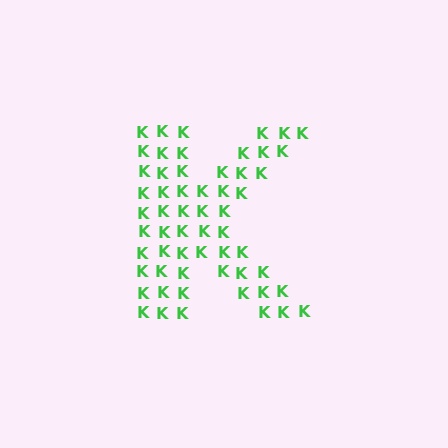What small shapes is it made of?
It is made of small letter K's.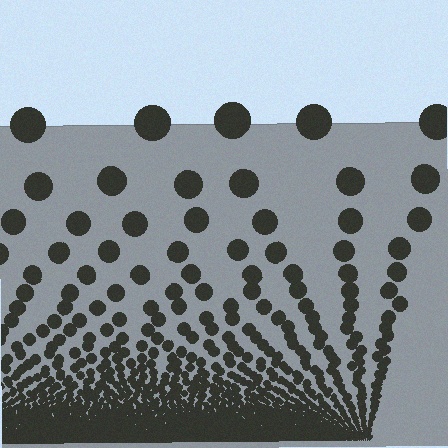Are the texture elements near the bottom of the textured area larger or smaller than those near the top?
Smaller. The gradient is inverted — elements near the bottom are smaller and denser.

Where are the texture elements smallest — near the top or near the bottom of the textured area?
Near the bottom.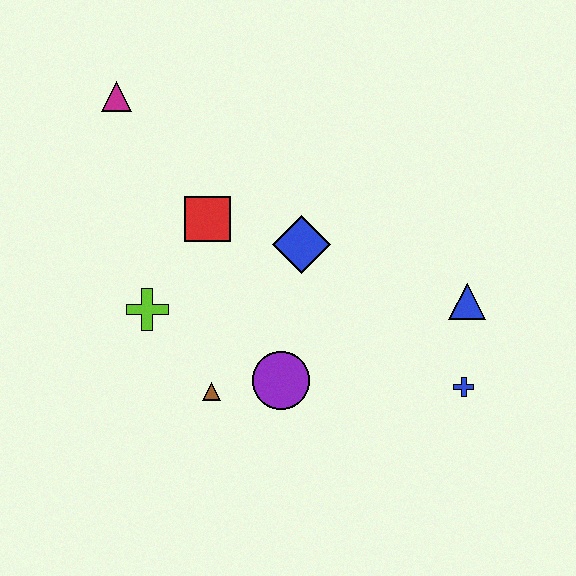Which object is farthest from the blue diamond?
The magenta triangle is farthest from the blue diamond.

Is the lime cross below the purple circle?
No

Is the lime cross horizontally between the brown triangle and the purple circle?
No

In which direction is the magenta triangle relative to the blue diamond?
The magenta triangle is to the left of the blue diamond.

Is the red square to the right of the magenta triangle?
Yes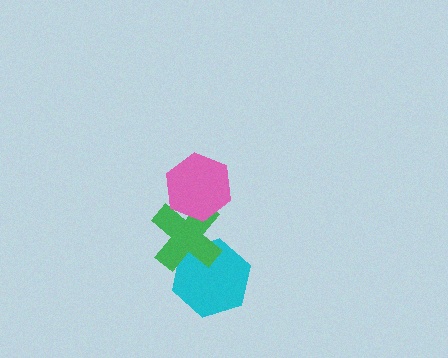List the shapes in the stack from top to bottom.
From top to bottom: the pink hexagon, the green cross, the cyan hexagon.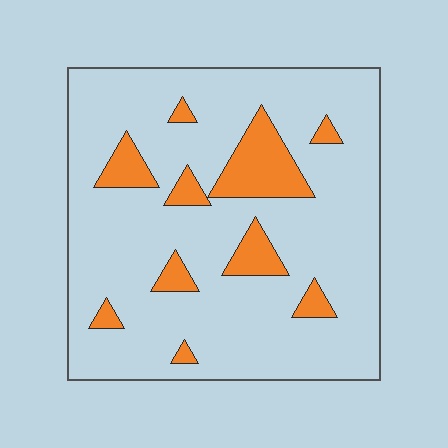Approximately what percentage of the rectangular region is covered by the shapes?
Approximately 15%.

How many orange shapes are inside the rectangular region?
10.